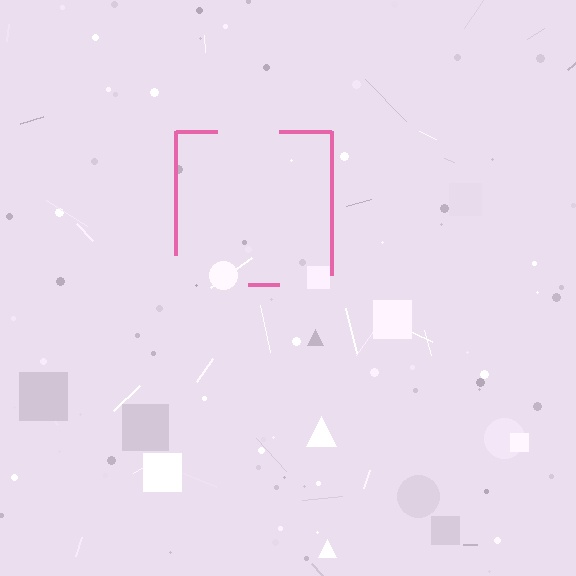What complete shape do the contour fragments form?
The contour fragments form a square.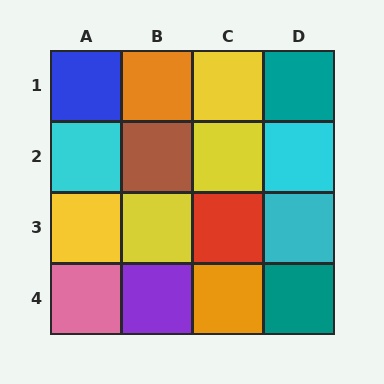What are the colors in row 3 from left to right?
Yellow, yellow, red, cyan.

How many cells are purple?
1 cell is purple.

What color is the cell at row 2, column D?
Cyan.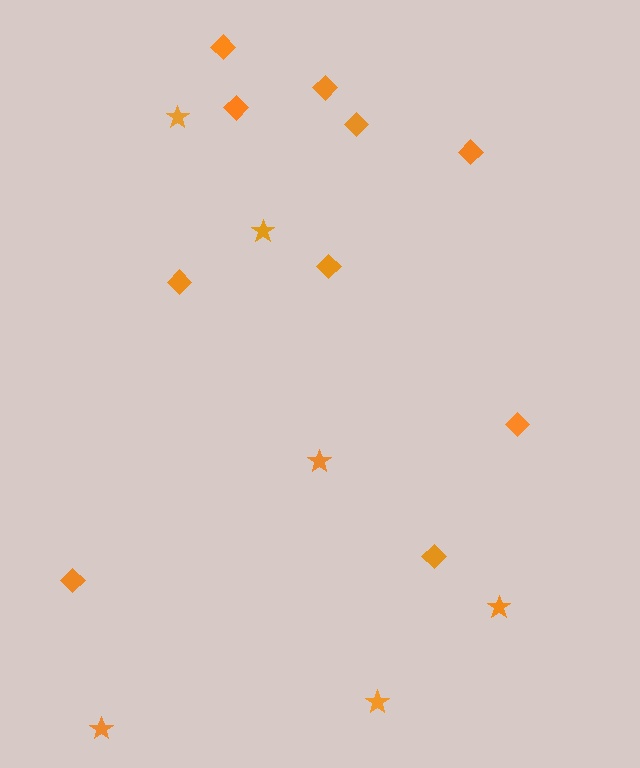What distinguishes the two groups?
There are 2 groups: one group of stars (6) and one group of diamonds (10).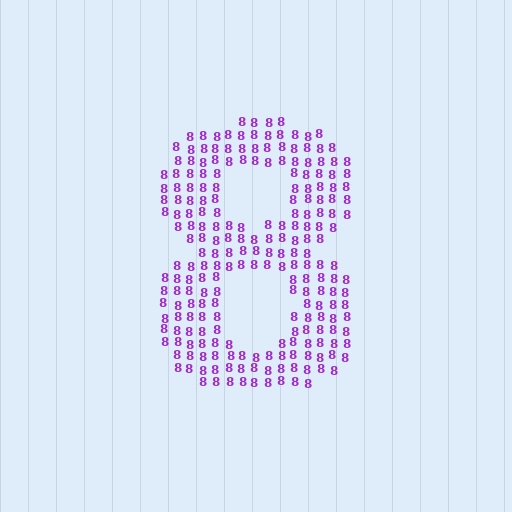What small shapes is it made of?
It is made of small digit 8's.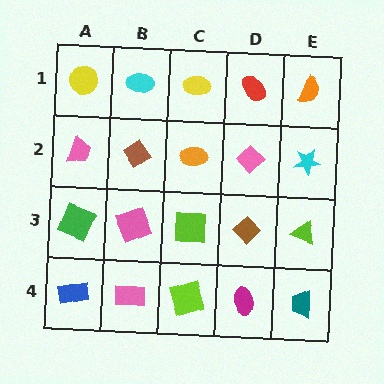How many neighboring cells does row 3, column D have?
4.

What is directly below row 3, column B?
A pink rectangle.